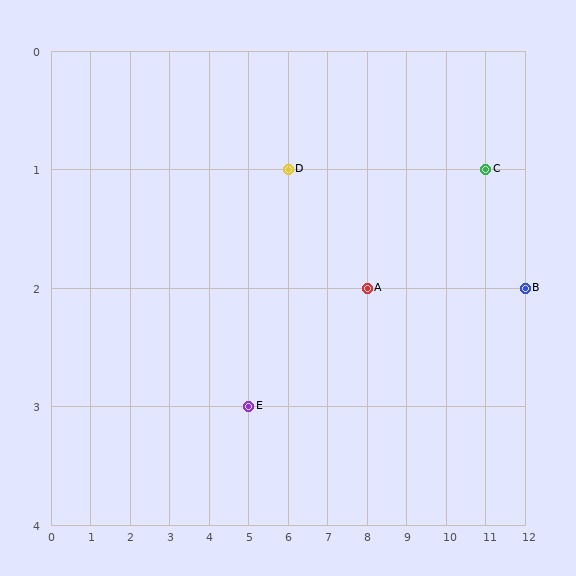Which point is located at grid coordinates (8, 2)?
Point A is at (8, 2).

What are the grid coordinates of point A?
Point A is at grid coordinates (8, 2).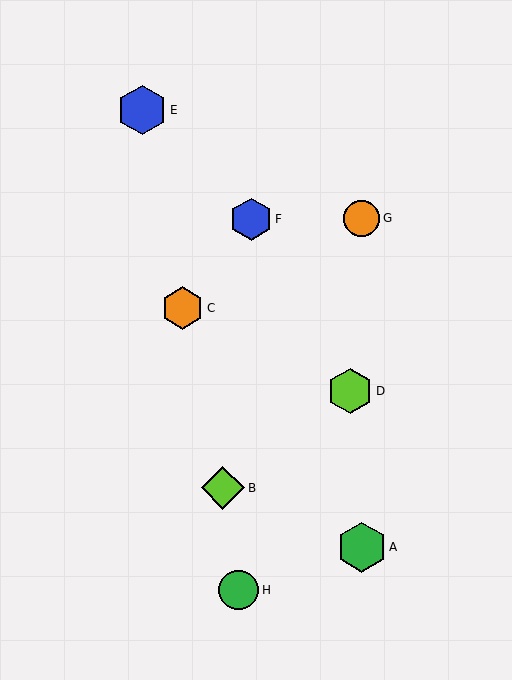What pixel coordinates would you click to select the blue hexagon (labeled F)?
Click at (251, 219) to select the blue hexagon F.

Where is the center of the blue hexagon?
The center of the blue hexagon is at (142, 110).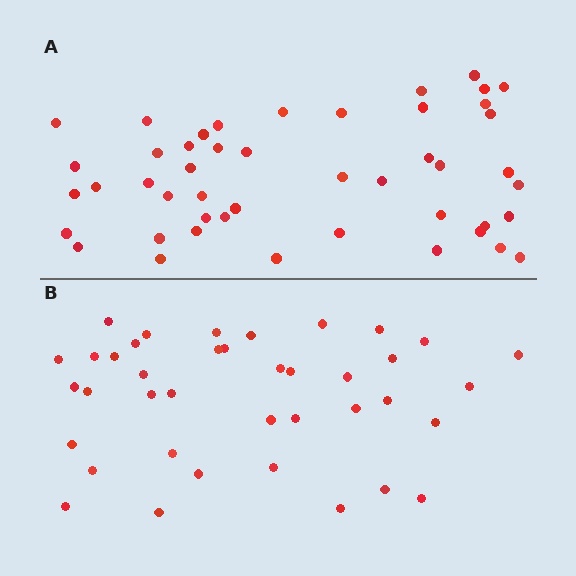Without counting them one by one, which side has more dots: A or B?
Region A (the top region) has more dots.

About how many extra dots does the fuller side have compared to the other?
Region A has roughly 8 or so more dots than region B.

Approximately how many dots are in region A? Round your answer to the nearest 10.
About 50 dots. (The exact count is 47, which rounds to 50.)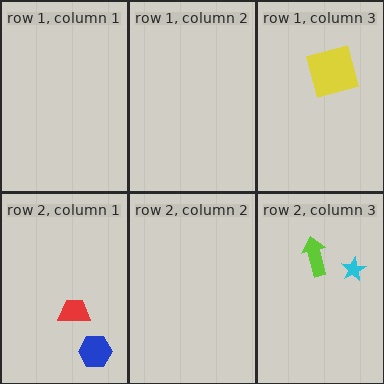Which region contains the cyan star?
The row 2, column 3 region.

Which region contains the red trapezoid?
The row 2, column 1 region.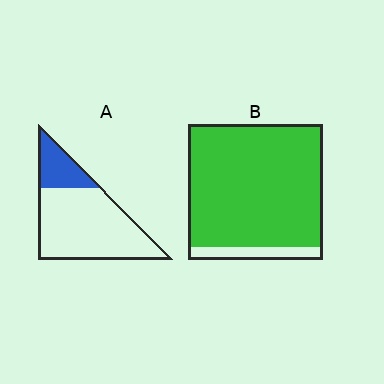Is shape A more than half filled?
No.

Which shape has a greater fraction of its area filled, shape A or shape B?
Shape B.